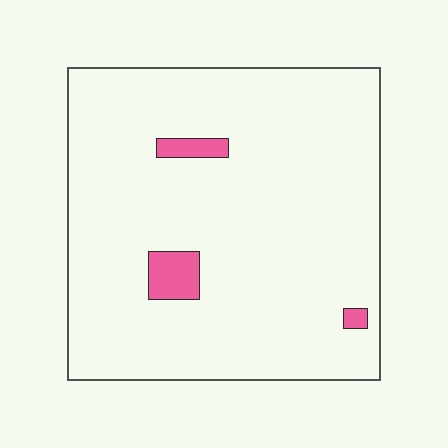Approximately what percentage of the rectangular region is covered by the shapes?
Approximately 5%.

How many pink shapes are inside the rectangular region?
3.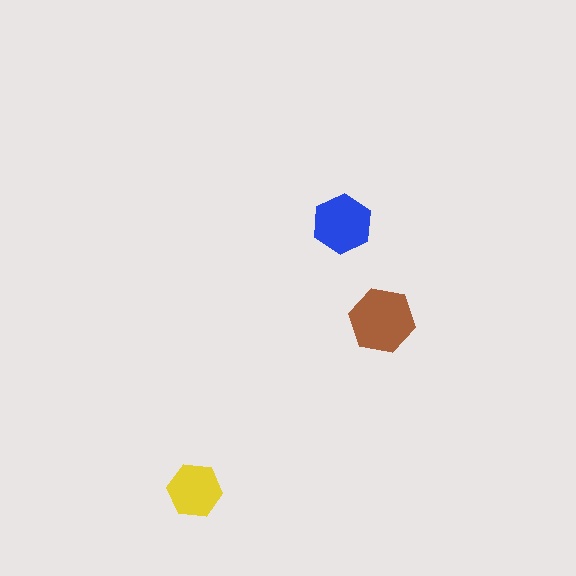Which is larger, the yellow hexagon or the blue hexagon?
The blue one.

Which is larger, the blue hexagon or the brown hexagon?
The brown one.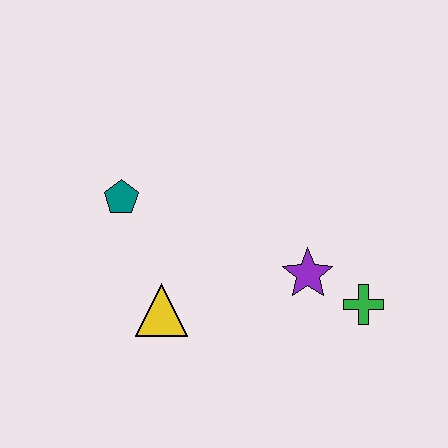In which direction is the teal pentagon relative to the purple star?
The teal pentagon is to the left of the purple star.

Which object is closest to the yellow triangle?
The teal pentagon is closest to the yellow triangle.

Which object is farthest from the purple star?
The teal pentagon is farthest from the purple star.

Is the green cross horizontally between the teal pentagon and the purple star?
No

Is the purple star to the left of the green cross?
Yes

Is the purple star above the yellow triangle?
Yes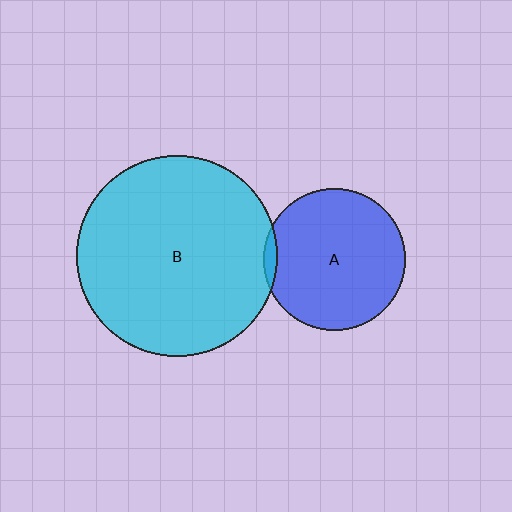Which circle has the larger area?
Circle B (cyan).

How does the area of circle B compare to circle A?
Approximately 2.0 times.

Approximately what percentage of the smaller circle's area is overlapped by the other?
Approximately 5%.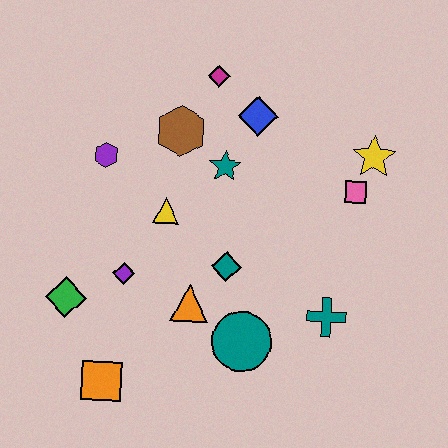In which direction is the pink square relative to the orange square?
The pink square is to the right of the orange square.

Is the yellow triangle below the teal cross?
No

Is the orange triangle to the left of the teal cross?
Yes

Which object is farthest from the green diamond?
The yellow star is farthest from the green diamond.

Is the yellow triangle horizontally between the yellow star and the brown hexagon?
No